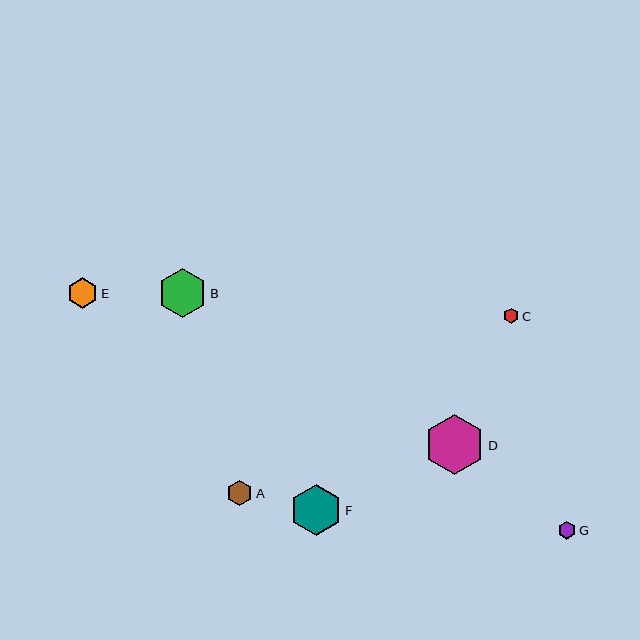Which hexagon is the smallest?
Hexagon C is the smallest with a size of approximately 16 pixels.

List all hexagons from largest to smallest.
From largest to smallest: D, F, B, E, A, G, C.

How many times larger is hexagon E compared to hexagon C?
Hexagon E is approximately 1.9 times the size of hexagon C.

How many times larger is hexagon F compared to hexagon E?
Hexagon F is approximately 1.7 times the size of hexagon E.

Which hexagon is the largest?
Hexagon D is the largest with a size of approximately 60 pixels.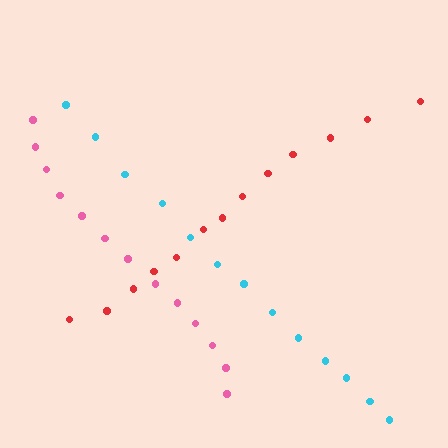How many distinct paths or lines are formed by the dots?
There are 3 distinct paths.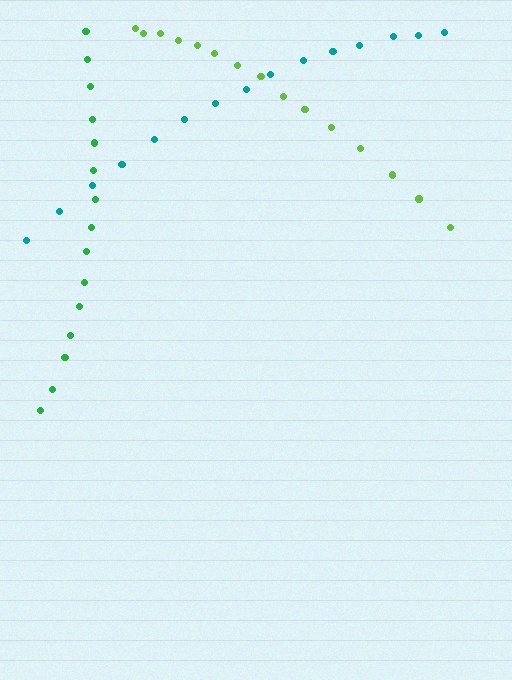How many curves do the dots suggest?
There are 3 distinct paths.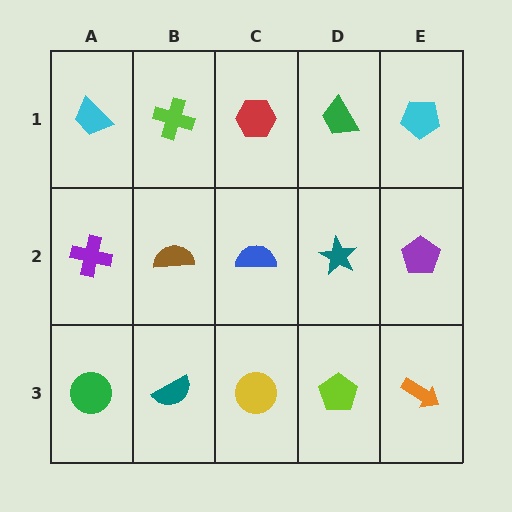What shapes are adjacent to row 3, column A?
A purple cross (row 2, column A), a teal semicircle (row 3, column B).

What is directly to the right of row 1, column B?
A red hexagon.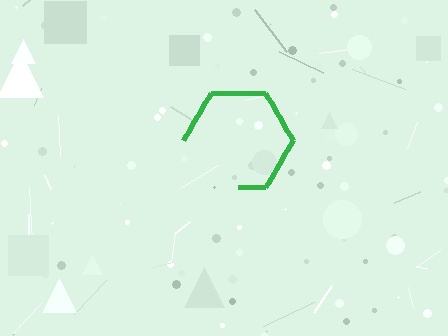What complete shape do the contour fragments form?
The contour fragments form a hexagon.